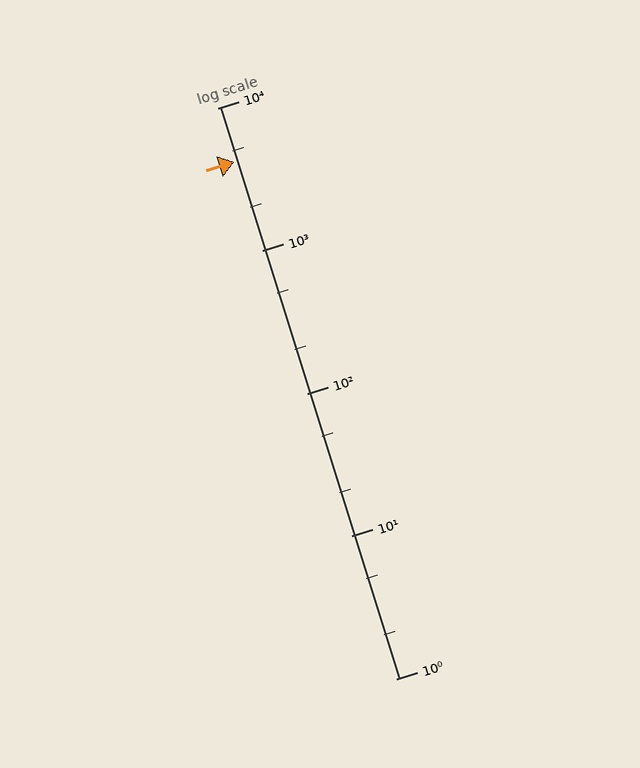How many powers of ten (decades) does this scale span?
The scale spans 4 decades, from 1 to 10000.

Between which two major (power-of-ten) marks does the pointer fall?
The pointer is between 1000 and 10000.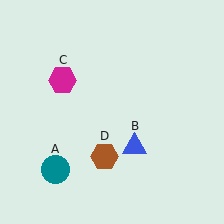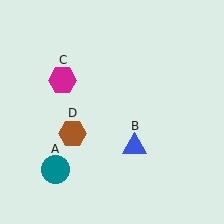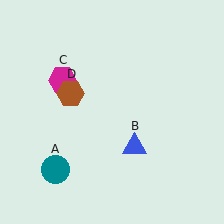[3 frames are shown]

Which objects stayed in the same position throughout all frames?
Teal circle (object A) and blue triangle (object B) and magenta hexagon (object C) remained stationary.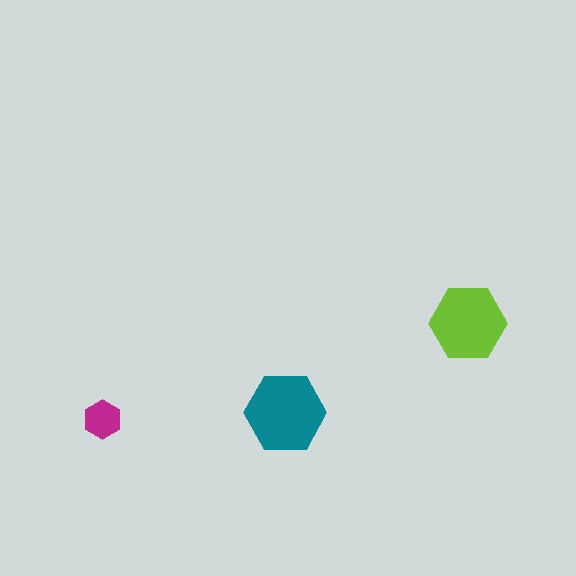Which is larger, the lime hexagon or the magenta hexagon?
The lime one.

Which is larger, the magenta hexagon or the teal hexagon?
The teal one.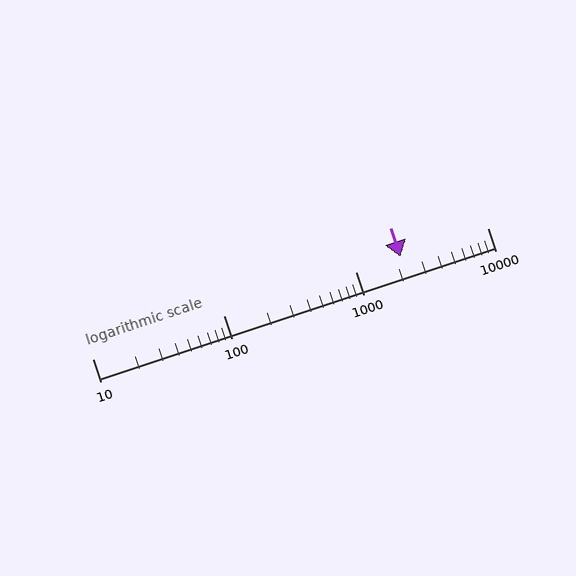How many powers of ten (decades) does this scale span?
The scale spans 3 decades, from 10 to 10000.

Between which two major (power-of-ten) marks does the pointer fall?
The pointer is between 1000 and 10000.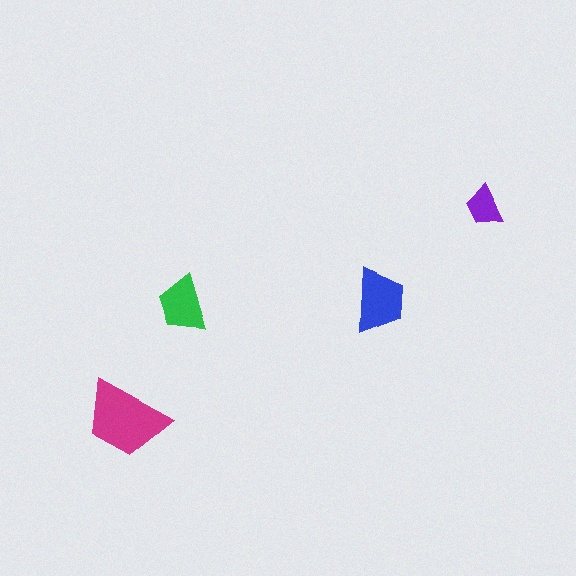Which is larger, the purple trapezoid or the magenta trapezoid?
The magenta one.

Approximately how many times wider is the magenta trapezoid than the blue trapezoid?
About 1.5 times wider.